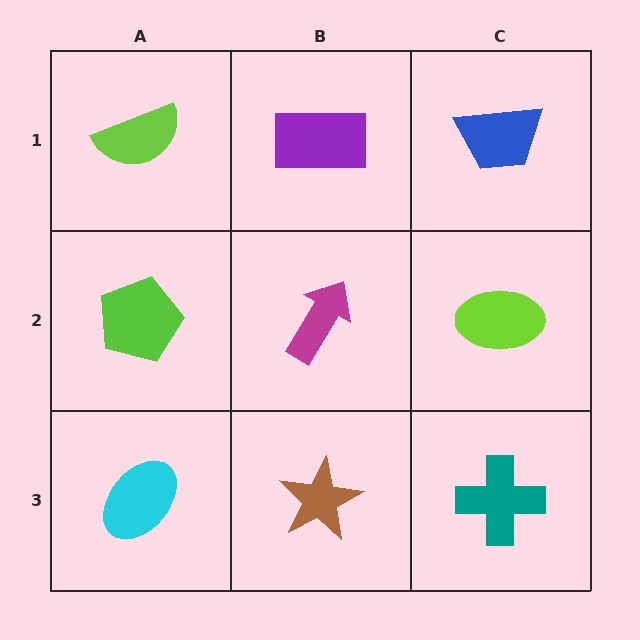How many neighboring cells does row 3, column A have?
2.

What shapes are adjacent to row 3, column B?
A magenta arrow (row 2, column B), a cyan ellipse (row 3, column A), a teal cross (row 3, column C).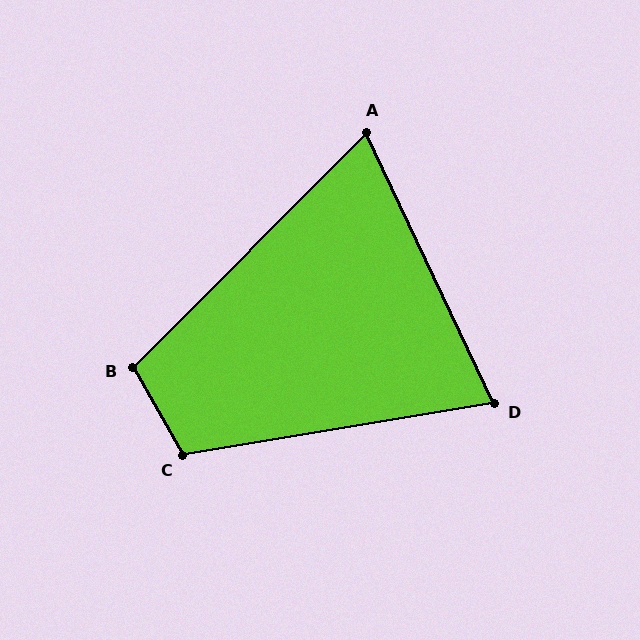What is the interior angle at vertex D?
Approximately 74 degrees (acute).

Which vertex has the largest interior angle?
C, at approximately 110 degrees.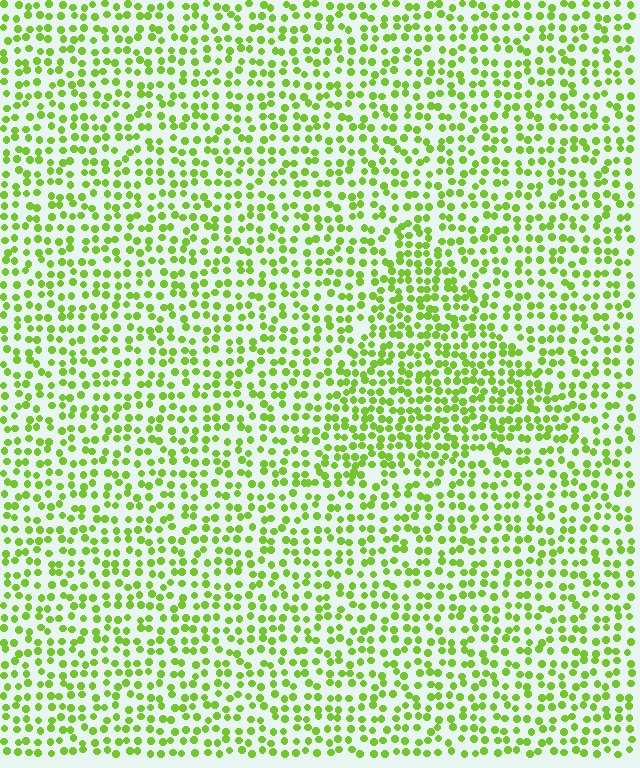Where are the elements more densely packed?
The elements are more densely packed inside the triangle boundary.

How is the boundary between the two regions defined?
The boundary is defined by a change in element density (approximately 1.5x ratio). All elements are the same color, size, and shape.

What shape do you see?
I see a triangle.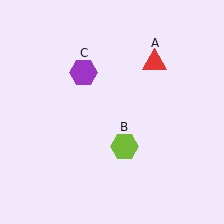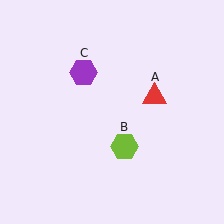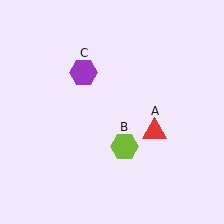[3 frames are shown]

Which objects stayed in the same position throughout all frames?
Lime hexagon (object B) and purple hexagon (object C) remained stationary.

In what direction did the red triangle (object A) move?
The red triangle (object A) moved down.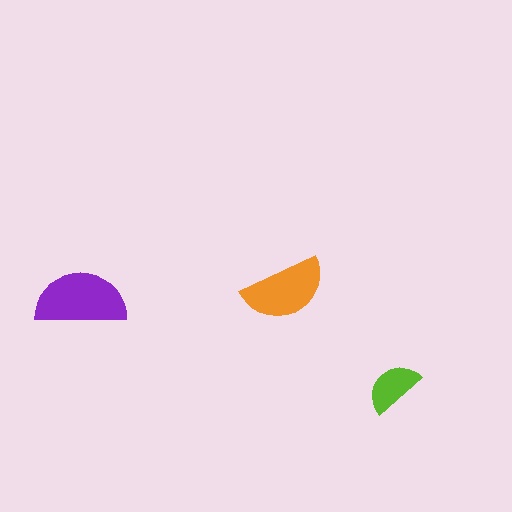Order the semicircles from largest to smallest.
the purple one, the orange one, the lime one.